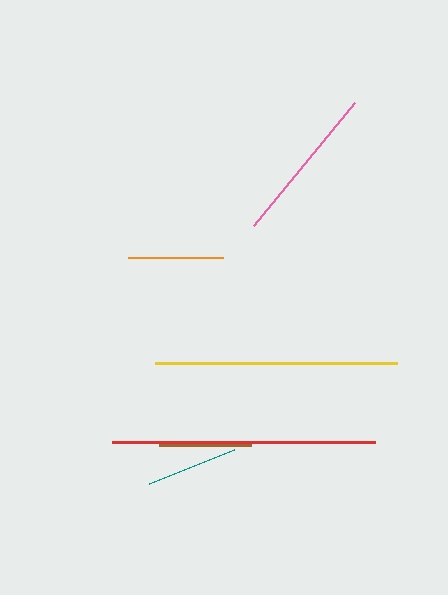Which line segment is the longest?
The red line is the longest at approximately 263 pixels.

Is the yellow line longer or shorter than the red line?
The red line is longer than the yellow line.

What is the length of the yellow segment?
The yellow segment is approximately 242 pixels long.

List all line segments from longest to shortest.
From longest to shortest: red, yellow, pink, orange, brown, teal.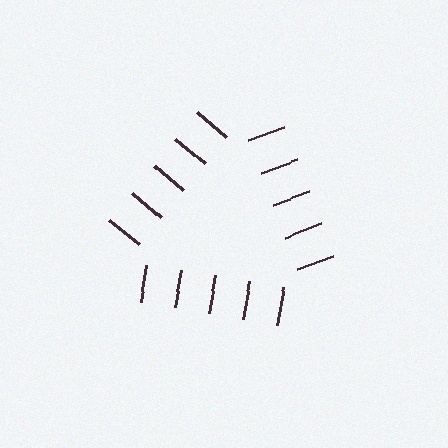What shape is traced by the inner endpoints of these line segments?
An illusory triangle — the line segments terminate on its edges but no continuous stroke is drawn.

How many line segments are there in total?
15 — 5 along each of the 3 edges.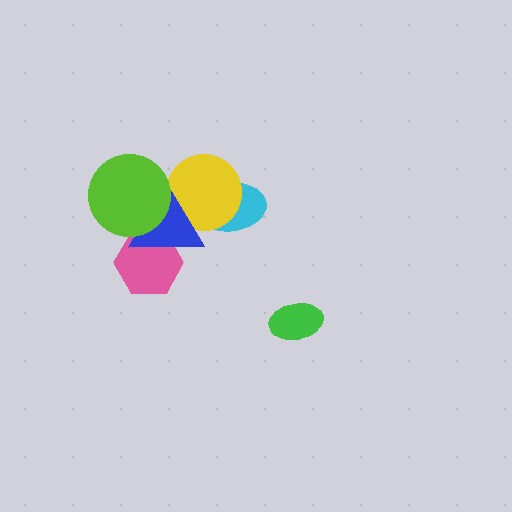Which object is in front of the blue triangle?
The lime circle is in front of the blue triangle.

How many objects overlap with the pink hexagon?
1 object overlaps with the pink hexagon.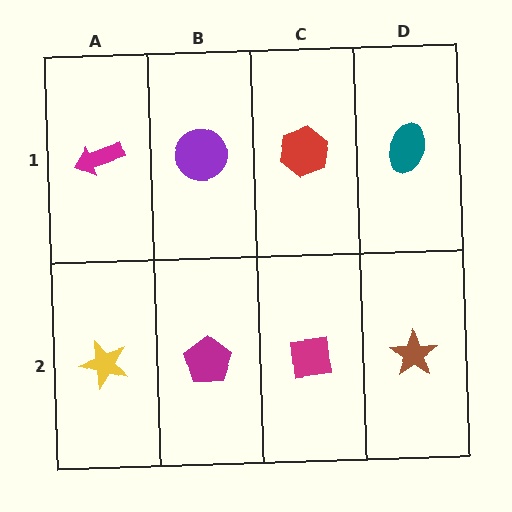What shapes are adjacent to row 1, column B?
A magenta pentagon (row 2, column B), a magenta arrow (row 1, column A), a red hexagon (row 1, column C).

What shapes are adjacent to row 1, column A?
A yellow star (row 2, column A), a purple circle (row 1, column B).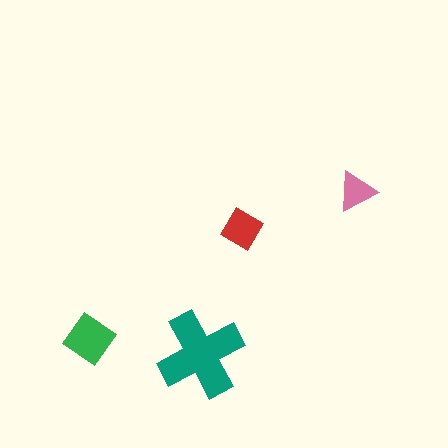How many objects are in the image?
There are 4 objects in the image.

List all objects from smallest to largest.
The pink triangle, the red diamond, the green diamond, the teal cross.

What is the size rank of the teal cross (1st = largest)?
1st.